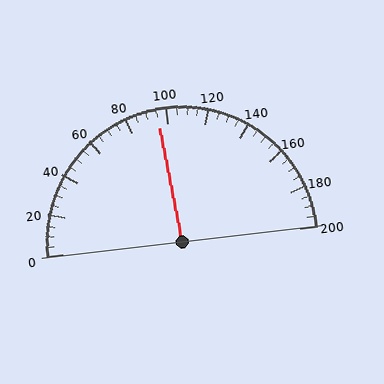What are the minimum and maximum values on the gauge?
The gauge ranges from 0 to 200.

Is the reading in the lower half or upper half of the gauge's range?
The reading is in the lower half of the range (0 to 200).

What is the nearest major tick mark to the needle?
The nearest major tick mark is 100.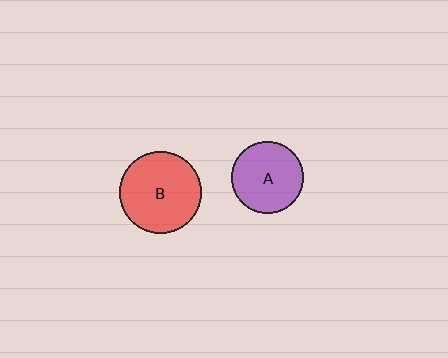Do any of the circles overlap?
No, none of the circles overlap.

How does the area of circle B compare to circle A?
Approximately 1.3 times.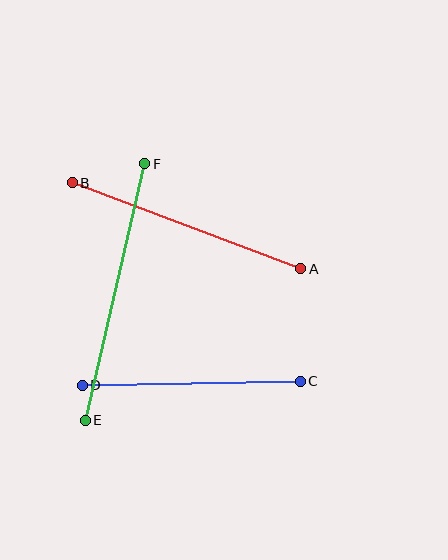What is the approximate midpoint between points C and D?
The midpoint is at approximately (191, 383) pixels.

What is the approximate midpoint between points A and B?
The midpoint is at approximately (186, 226) pixels.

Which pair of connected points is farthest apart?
Points E and F are farthest apart.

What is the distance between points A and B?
The distance is approximately 244 pixels.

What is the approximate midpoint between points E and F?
The midpoint is at approximately (115, 292) pixels.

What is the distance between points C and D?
The distance is approximately 218 pixels.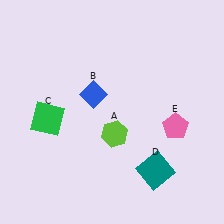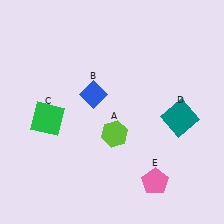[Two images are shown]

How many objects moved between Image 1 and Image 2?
2 objects moved between the two images.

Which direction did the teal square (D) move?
The teal square (D) moved up.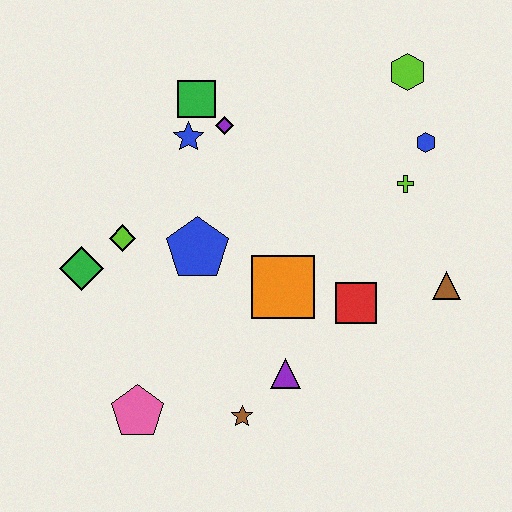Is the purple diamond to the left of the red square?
Yes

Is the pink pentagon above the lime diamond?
No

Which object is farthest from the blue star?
The brown triangle is farthest from the blue star.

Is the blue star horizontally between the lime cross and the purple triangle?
No